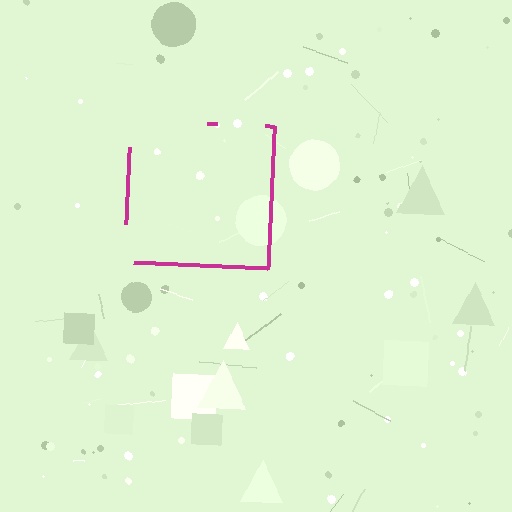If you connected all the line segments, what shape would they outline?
They would outline a square.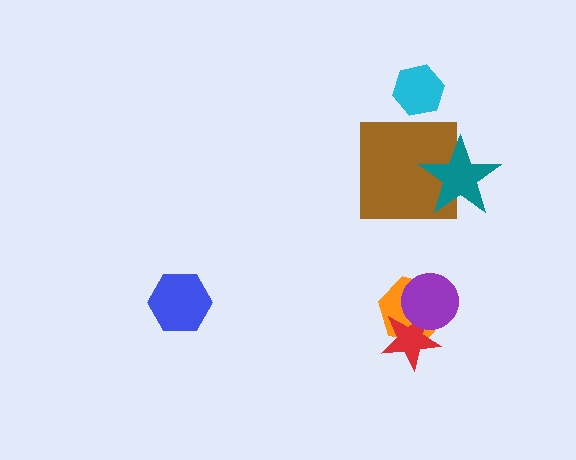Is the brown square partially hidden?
Yes, it is partially covered by another shape.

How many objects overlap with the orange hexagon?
2 objects overlap with the orange hexagon.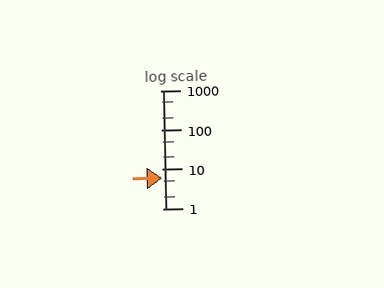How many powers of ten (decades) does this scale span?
The scale spans 3 decades, from 1 to 1000.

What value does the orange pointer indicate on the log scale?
The pointer indicates approximately 6.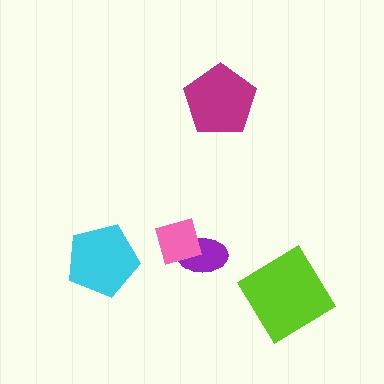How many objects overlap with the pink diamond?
1 object overlaps with the pink diamond.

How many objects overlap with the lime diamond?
0 objects overlap with the lime diamond.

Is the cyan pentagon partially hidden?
No, no other shape covers it.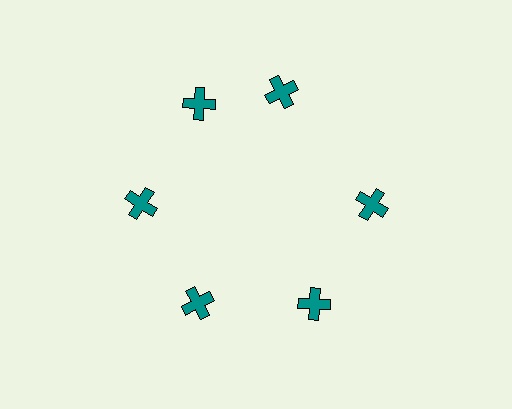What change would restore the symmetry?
The symmetry would be restored by rotating it back into even spacing with its neighbors so that all 6 crosses sit at equal angles and equal distance from the center.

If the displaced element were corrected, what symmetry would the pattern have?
It would have 6-fold rotational symmetry — the pattern would map onto itself every 60 degrees.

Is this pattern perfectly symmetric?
No. The 6 teal crosses are arranged in a ring, but one element near the 1 o'clock position is rotated out of alignment along the ring, breaking the 6-fold rotational symmetry.